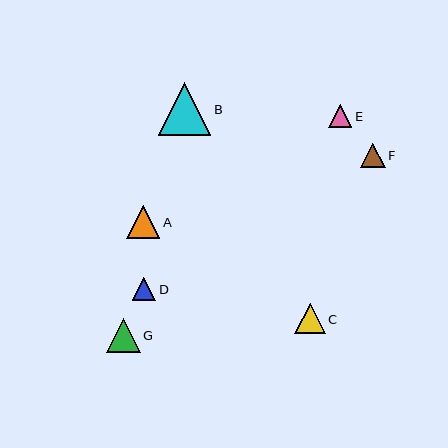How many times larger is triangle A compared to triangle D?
Triangle A is approximately 1.4 times the size of triangle D.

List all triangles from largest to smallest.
From largest to smallest: B, G, A, C, F, E, D.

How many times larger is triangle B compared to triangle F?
Triangle B is approximately 2.1 times the size of triangle F.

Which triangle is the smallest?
Triangle D is the smallest with a size of approximately 23 pixels.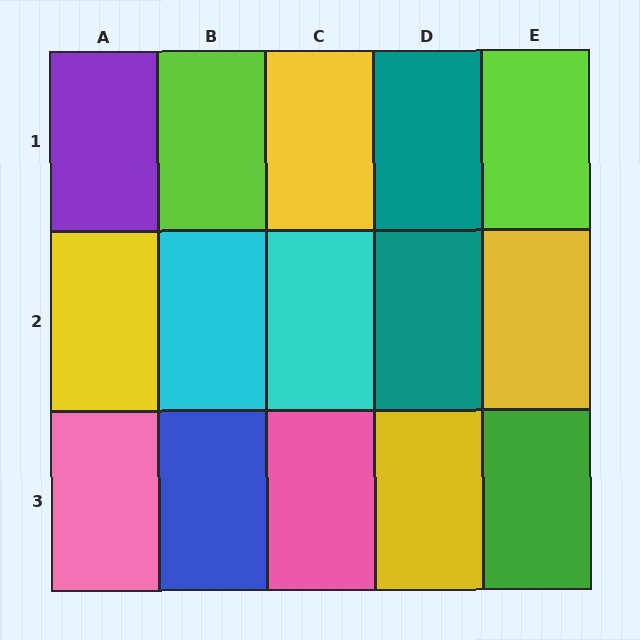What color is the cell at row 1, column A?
Purple.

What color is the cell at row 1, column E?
Lime.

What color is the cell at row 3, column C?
Pink.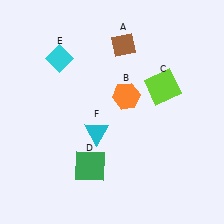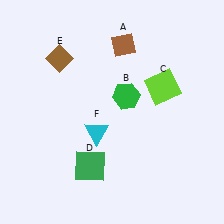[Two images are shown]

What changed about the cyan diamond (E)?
In Image 1, E is cyan. In Image 2, it changed to brown.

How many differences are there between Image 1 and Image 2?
There are 2 differences between the two images.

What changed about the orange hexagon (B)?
In Image 1, B is orange. In Image 2, it changed to green.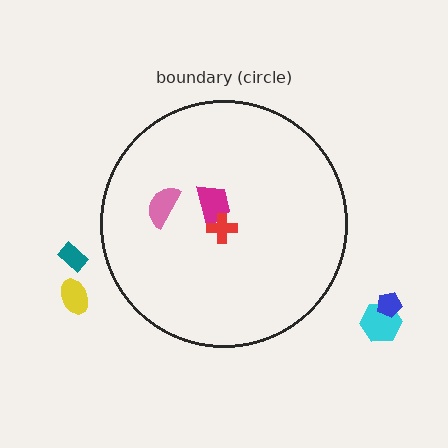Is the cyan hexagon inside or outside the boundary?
Outside.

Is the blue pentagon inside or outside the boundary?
Outside.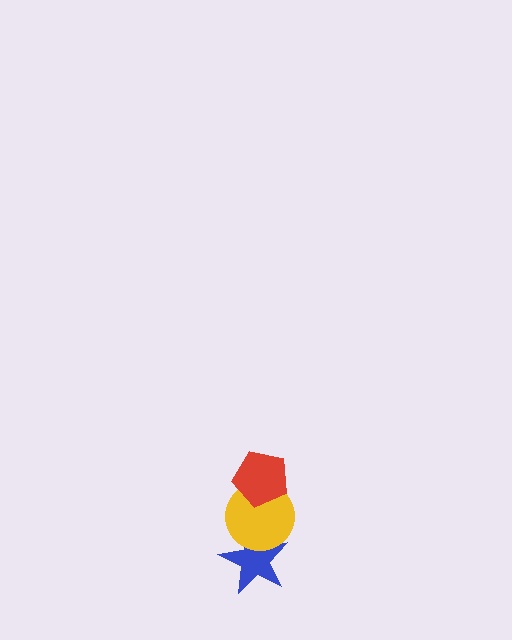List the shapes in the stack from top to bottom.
From top to bottom: the red pentagon, the yellow circle, the blue star.